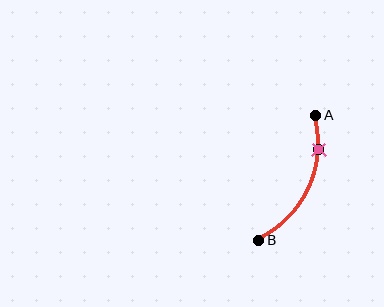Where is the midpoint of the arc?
The arc midpoint is the point on the curve farthest from the straight line joining A and B. It sits to the right of that line.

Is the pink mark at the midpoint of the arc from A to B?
No. The pink mark lies on the arc but is closer to endpoint A. The arc midpoint would be at the point on the curve equidistant along the arc from both A and B.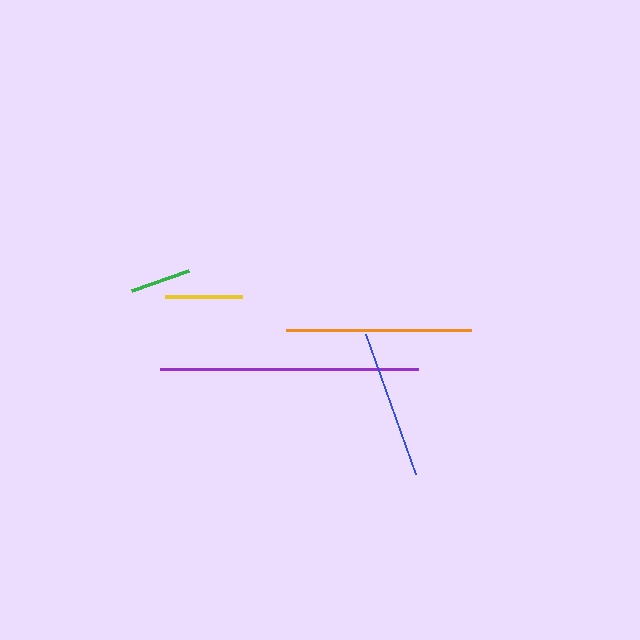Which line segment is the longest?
The purple line is the longest at approximately 258 pixels.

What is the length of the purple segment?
The purple segment is approximately 258 pixels long.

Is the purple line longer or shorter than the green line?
The purple line is longer than the green line.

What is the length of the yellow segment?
The yellow segment is approximately 77 pixels long.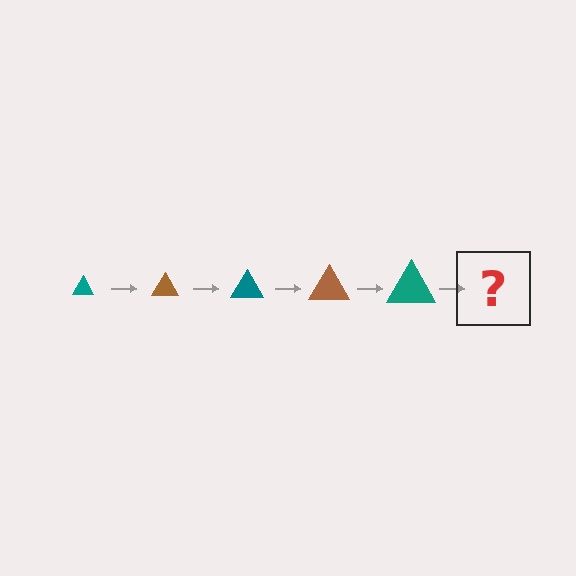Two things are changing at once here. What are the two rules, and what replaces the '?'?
The two rules are that the triangle grows larger each step and the color cycles through teal and brown. The '?' should be a brown triangle, larger than the previous one.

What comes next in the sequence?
The next element should be a brown triangle, larger than the previous one.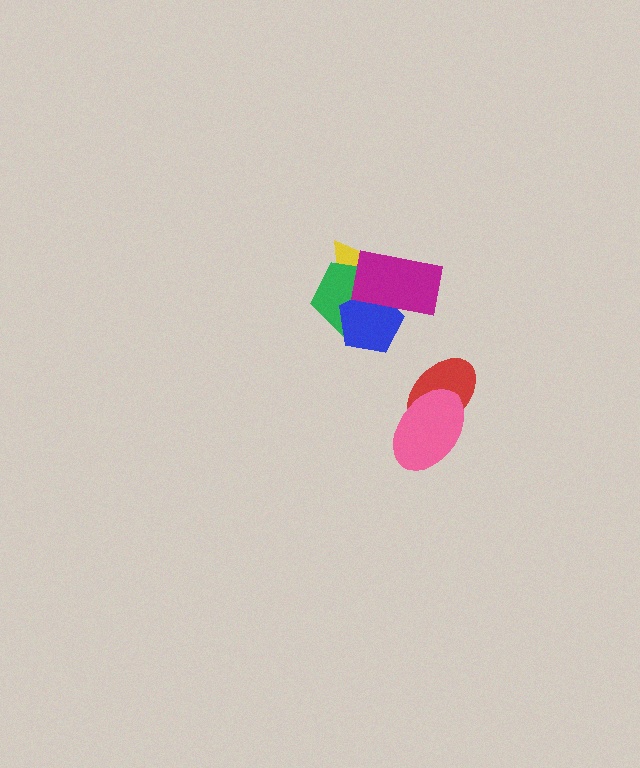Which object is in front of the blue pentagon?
The magenta rectangle is in front of the blue pentagon.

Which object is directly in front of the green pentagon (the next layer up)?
The blue pentagon is directly in front of the green pentagon.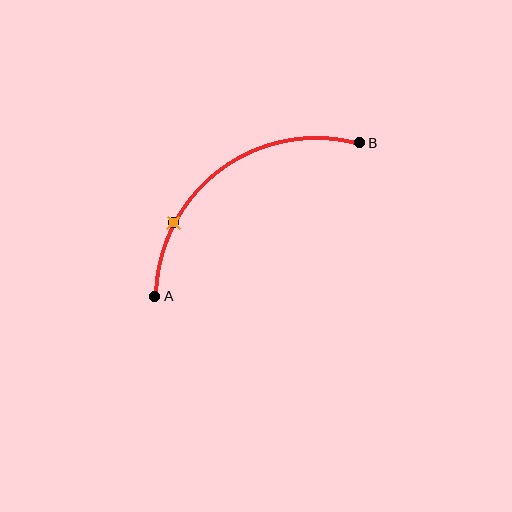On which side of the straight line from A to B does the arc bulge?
The arc bulges above and to the left of the straight line connecting A and B.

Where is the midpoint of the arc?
The arc midpoint is the point on the curve farthest from the straight line joining A and B. It sits above and to the left of that line.